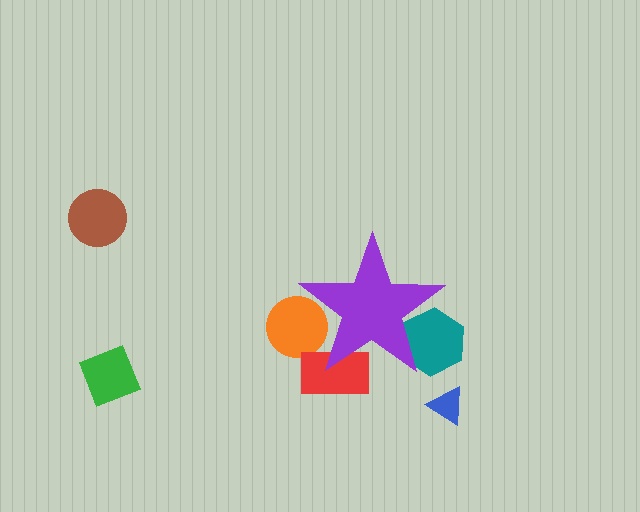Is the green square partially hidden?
No, the green square is fully visible.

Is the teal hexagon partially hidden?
Yes, the teal hexagon is partially hidden behind the purple star.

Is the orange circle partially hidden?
Yes, the orange circle is partially hidden behind the purple star.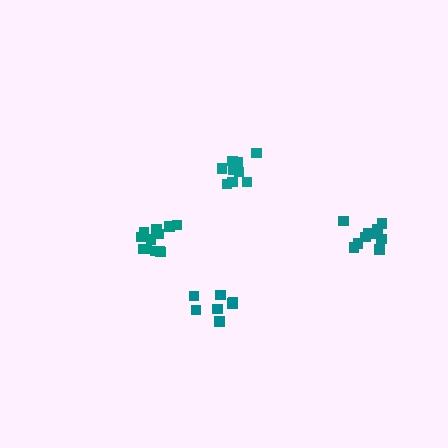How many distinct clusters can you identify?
There are 4 distinct clusters.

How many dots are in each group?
Group 1: 7 dots, Group 2: 10 dots, Group 3: 12 dots, Group 4: 10 dots (39 total).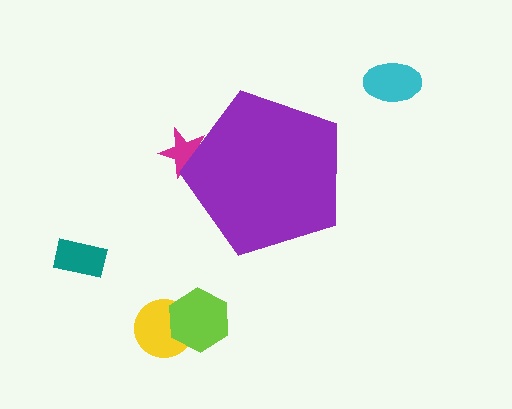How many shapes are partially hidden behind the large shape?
1 shape is partially hidden.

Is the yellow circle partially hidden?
No, the yellow circle is fully visible.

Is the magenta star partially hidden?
Yes, the magenta star is partially hidden behind the purple pentagon.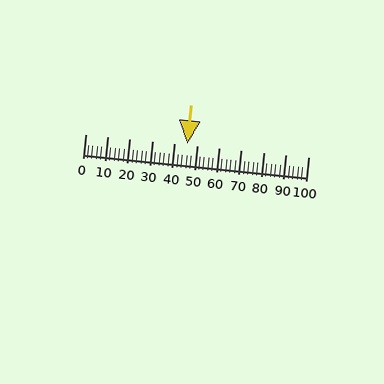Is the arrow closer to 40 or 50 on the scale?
The arrow is closer to 50.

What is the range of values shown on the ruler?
The ruler shows values from 0 to 100.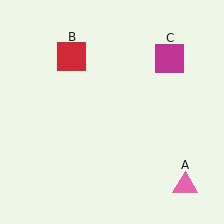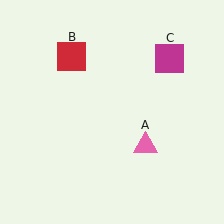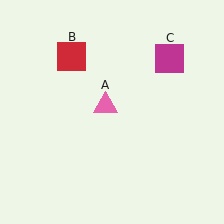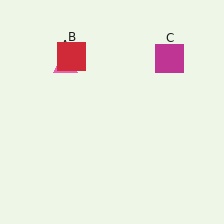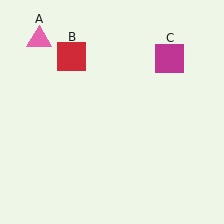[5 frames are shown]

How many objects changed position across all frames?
1 object changed position: pink triangle (object A).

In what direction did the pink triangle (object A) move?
The pink triangle (object A) moved up and to the left.